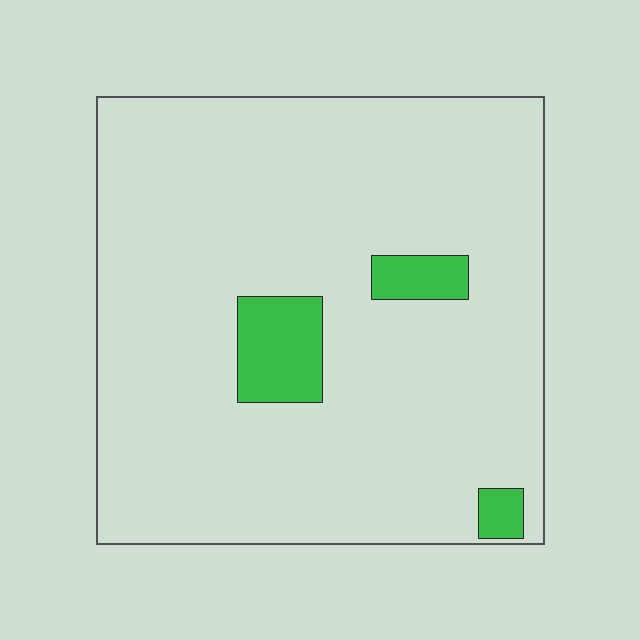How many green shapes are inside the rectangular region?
3.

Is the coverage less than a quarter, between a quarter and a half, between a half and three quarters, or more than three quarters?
Less than a quarter.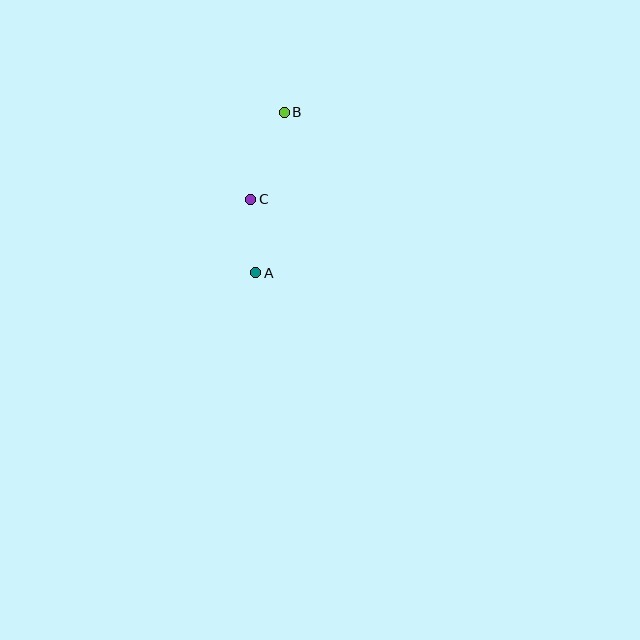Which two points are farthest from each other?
Points A and B are farthest from each other.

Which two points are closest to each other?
Points A and C are closest to each other.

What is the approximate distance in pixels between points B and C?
The distance between B and C is approximately 93 pixels.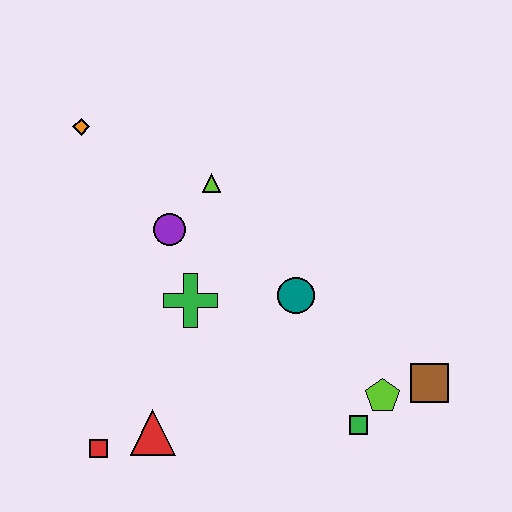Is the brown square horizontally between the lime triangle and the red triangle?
No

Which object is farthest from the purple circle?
The brown square is farthest from the purple circle.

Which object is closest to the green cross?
The purple circle is closest to the green cross.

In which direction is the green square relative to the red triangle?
The green square is to the right of the red triangle.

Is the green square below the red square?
No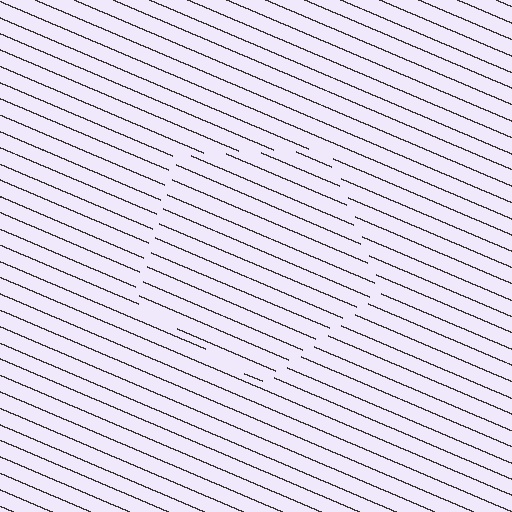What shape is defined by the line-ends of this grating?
An illusory pentagon. The interior of the shape contains the same grating, shifted by half a period — the contour is defined by the phase discontinuity where line-ends from the inner and outer gratings abut.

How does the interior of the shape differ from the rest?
The interior of the shape contains the same grating, shifted by half a period — the contour is defined by the phase discontinuity where line-ends from the inner and outer gratings abut.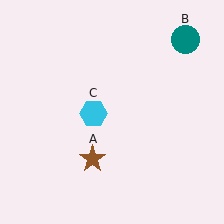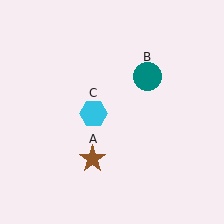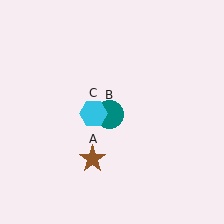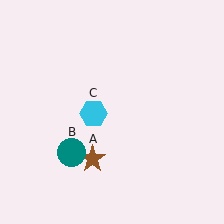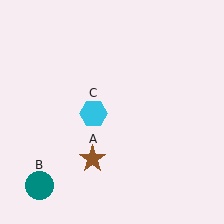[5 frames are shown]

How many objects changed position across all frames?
1 object changed position: teal circle (object B).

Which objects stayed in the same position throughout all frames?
Brown star (object A) and cyan hexagon (object C) remained stationary.